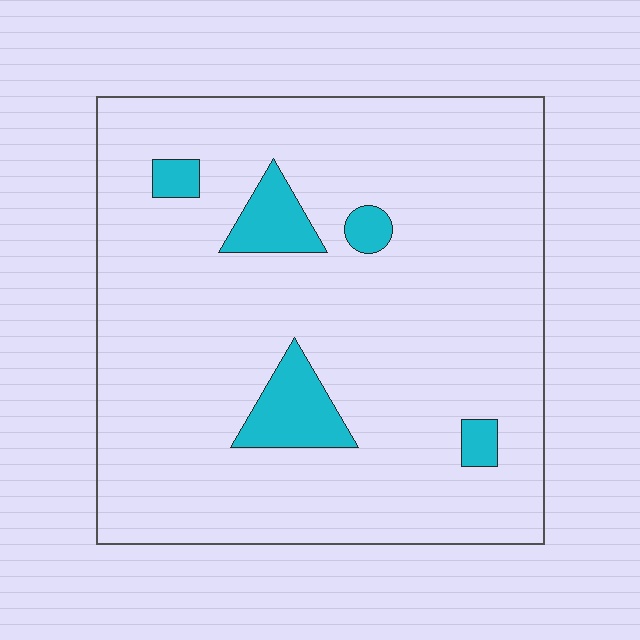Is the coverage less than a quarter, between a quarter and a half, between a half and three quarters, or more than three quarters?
Less than a quarter.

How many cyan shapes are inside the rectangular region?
5.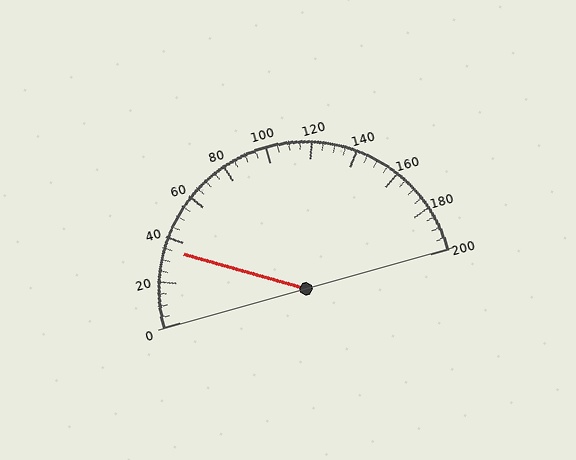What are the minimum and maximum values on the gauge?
The gauge ranges from 0 to 200.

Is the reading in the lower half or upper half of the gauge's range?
The reading is in the lower half of the range (0 to 200).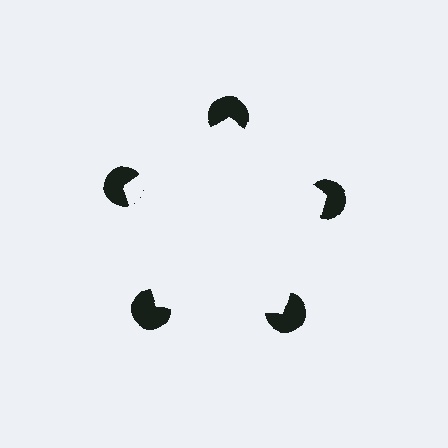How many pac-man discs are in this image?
There are 5 — one at each vertex of the illusory pentagon.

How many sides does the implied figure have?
5 sides.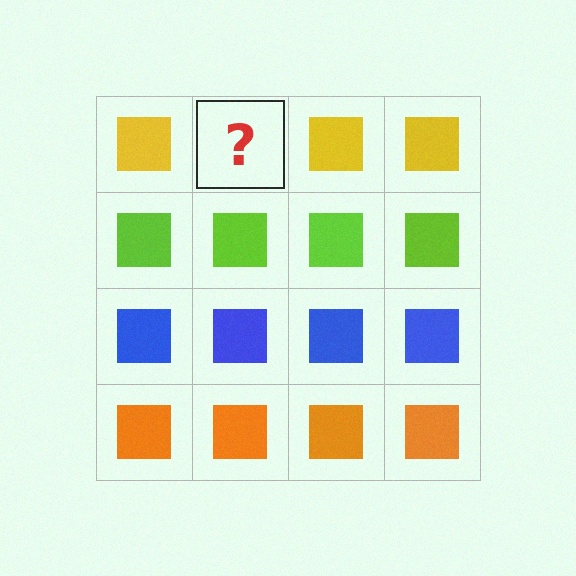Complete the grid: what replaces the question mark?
The question mark should be replaced with a yellow square.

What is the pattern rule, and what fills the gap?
The rule is that each row has a consistent color. The gap should be filled with a yellow square.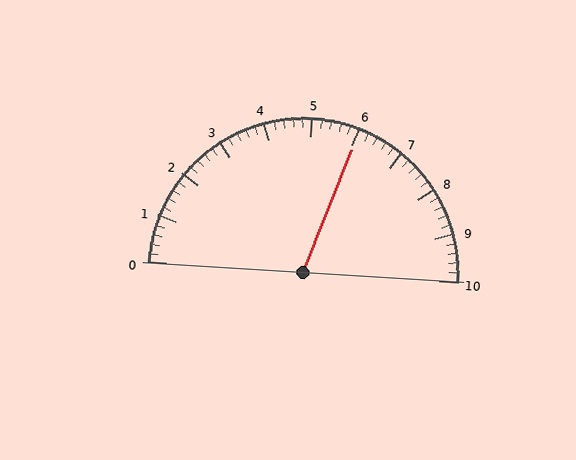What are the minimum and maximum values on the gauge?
The gauge ranges from 0 to 10.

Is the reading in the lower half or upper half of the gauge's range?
The reading is in the upper half of the range (0 to 10).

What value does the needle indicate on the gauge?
The needle indicates approximately 6.0.